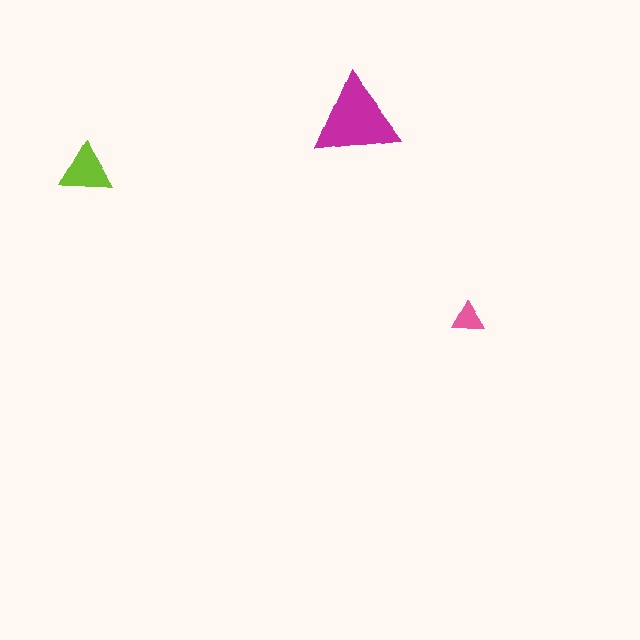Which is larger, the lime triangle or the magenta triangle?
The magenta one.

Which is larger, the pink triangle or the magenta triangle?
The magenta one.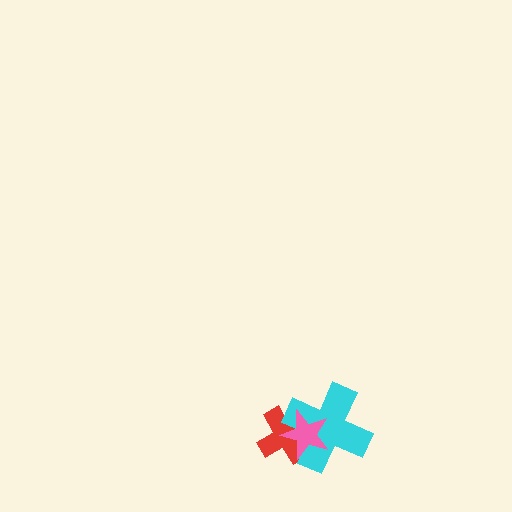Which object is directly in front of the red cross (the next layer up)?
The cyan cross is directly in front of the red cross.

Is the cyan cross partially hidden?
Yes, it is partially covered by another shape.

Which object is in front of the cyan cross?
The pink star is in front of the cyan cross.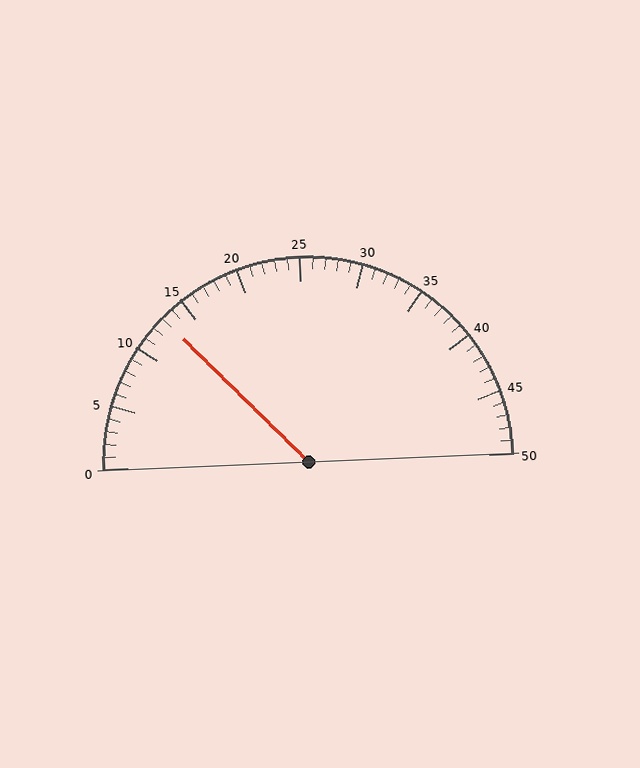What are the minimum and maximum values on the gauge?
The gauge ranges from 0 to 50.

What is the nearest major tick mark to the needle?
The nearest major tick mark is 15.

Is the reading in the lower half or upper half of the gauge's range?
The reading is in the lower half of the range (0 to 50).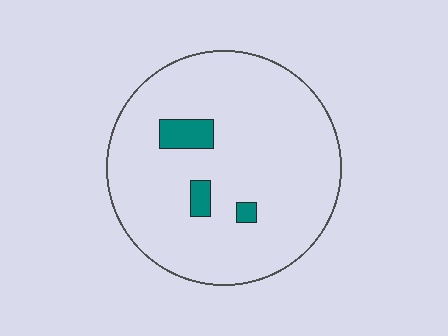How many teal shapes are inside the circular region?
3.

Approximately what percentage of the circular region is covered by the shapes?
Approximately 5%.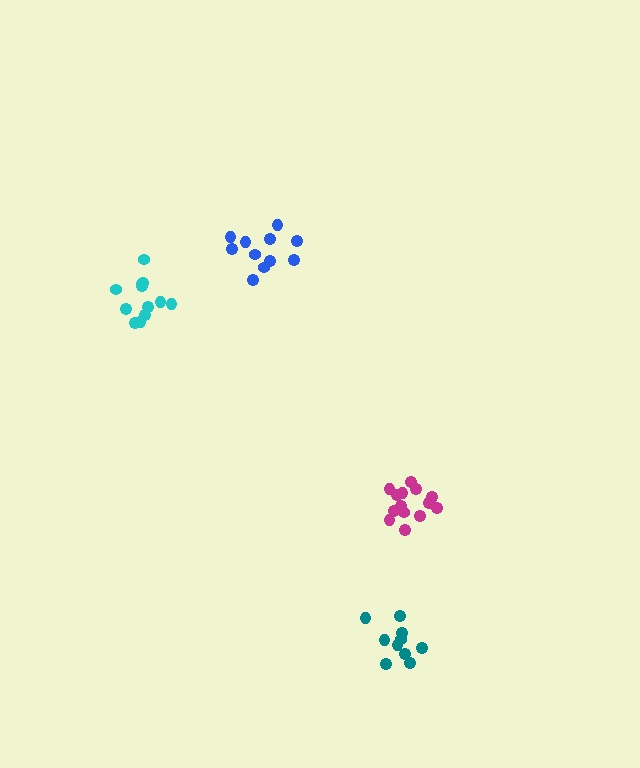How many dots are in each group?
Group 1: 10 dots, Group 2: 14 dots, Group 3: 11 dots, Group 4: 12 dots (47 total).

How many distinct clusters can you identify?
There are 4 distinct clusters.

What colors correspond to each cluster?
The clusters are colored: teal, magenta, blue, cyan.